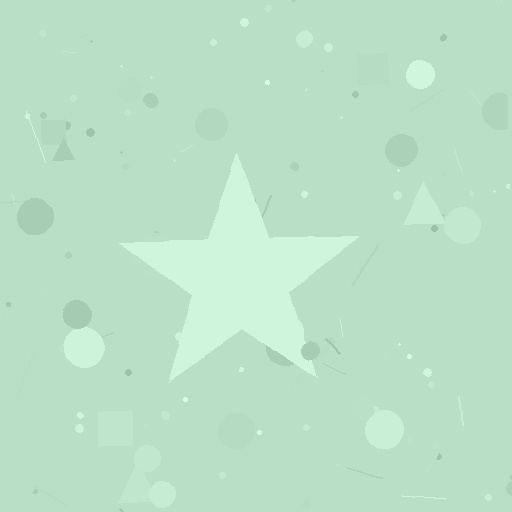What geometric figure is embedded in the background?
A star is embedded in the background.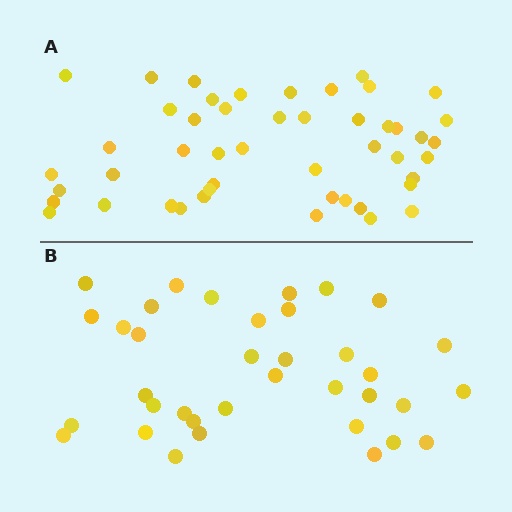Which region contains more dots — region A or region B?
Region A (the top region) has more dots.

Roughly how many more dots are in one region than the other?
Region A has roughly 12 or so more dots than region B.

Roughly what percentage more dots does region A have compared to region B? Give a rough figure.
About 35% more.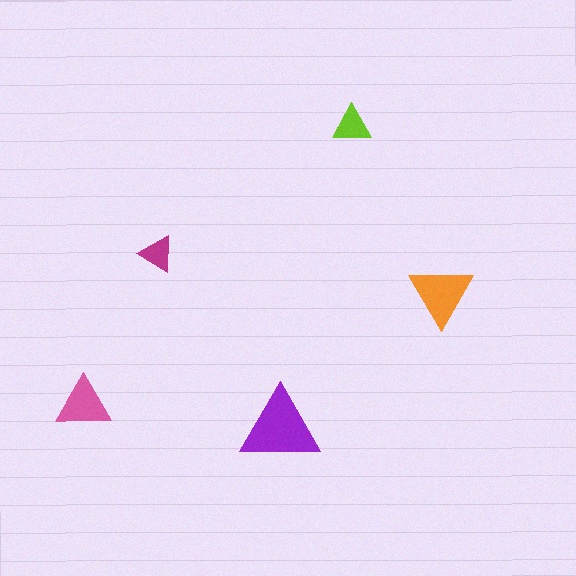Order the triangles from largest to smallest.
the purple one, the orange one, the pink one, the lime one, the magenta one.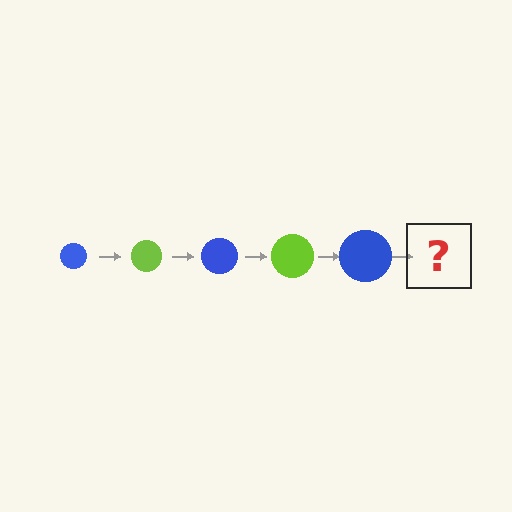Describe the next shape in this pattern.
It should be a lime circle, larger than the previous one.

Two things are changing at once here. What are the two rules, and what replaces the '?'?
The two rules are that the circle grows larger each step and the color cycles through blue and lime. The '?' should be a lime circle, larger than the previous one.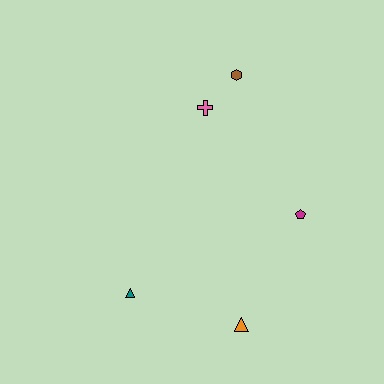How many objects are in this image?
There are 5 objects.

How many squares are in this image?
There are no squares.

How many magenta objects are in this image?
There is 1 magenta object.